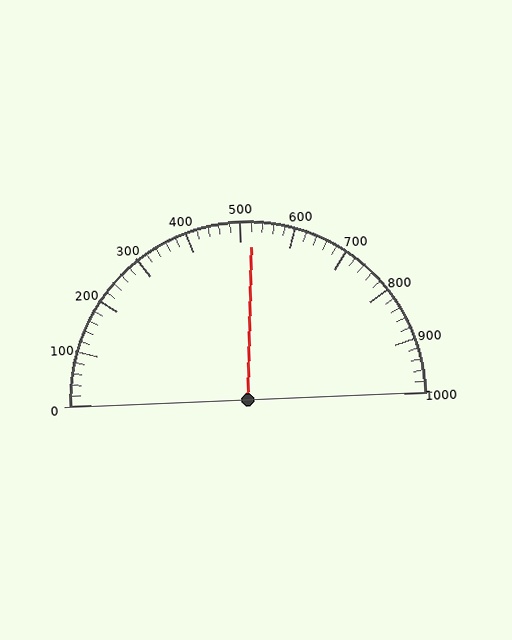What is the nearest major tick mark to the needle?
The nearest major tick mark is 500.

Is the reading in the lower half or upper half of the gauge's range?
The reading is in the upper half of the range (0 to 1000).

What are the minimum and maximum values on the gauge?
The gauge ranges from 0 to 1000.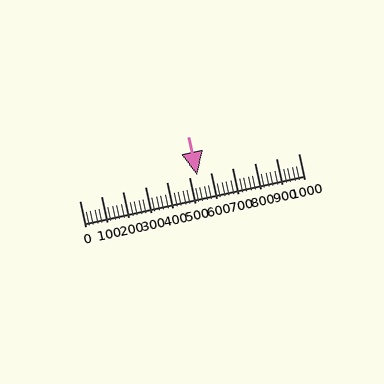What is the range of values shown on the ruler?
The ruler shows values from 0 to 1000.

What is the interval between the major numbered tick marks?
The major tick marks are spaced 100 units apart.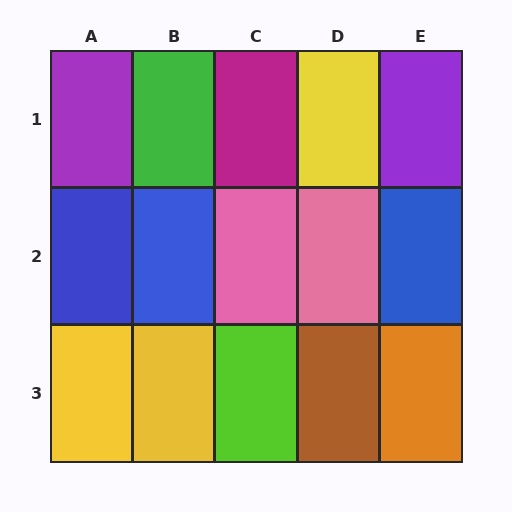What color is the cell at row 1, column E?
Purple.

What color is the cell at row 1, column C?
Magenta.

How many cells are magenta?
1 cell is magenta.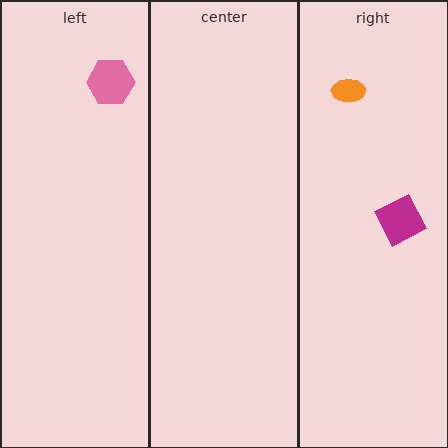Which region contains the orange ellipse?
The right region.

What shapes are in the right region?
The orange ellipse, the magenta square.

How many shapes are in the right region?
2.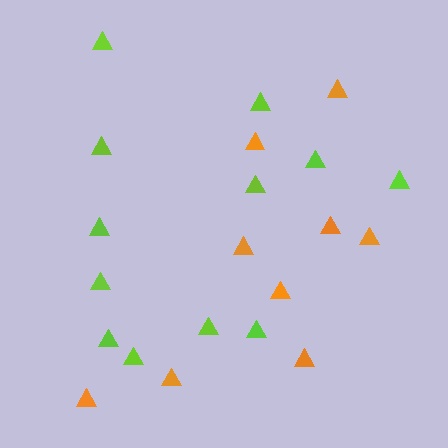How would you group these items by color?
There are 2 groups: one group of orange triangles (9) and one group of lime triangles (12).